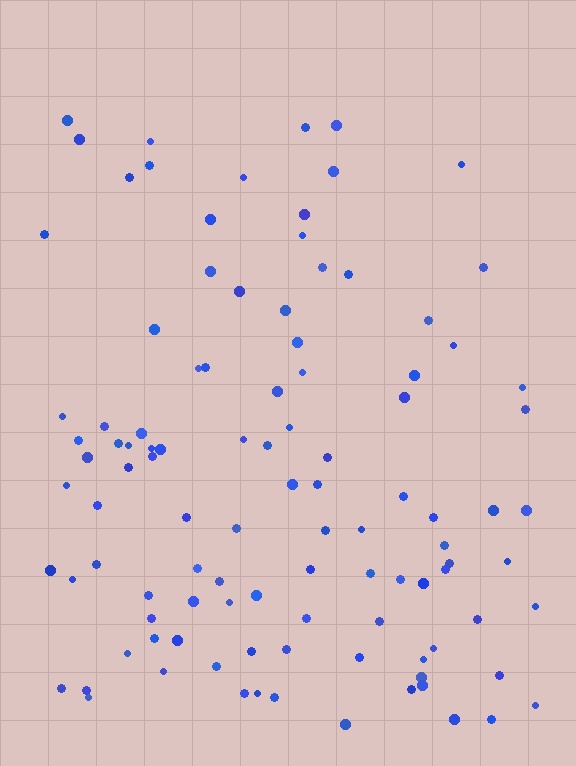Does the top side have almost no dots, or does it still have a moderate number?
Still a moderate number, just noticeably fewer than the bottom.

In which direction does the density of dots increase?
From top to bottom, with the bottom side densest.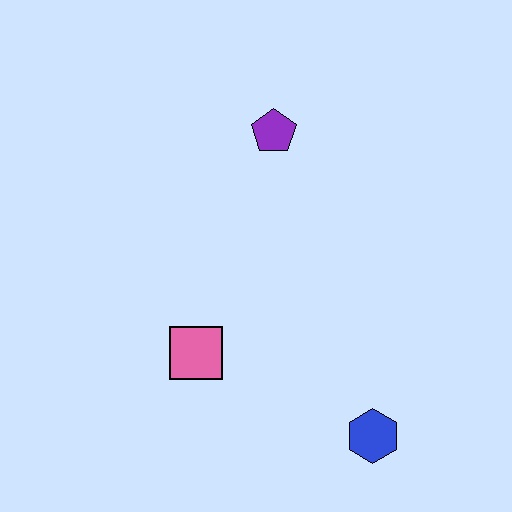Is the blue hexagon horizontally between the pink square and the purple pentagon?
No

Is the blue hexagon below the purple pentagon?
Yes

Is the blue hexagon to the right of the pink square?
Yes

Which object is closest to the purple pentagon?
The pink square is closest to the purple pentagon.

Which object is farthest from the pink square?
The purple pentagon is farthest from the pink square.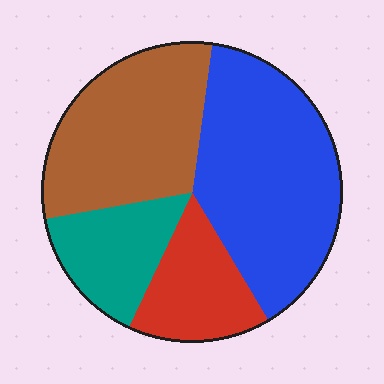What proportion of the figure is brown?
Brown takes up about one third (1/3) of the figure.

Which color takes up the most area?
Blue, at roughly 40%.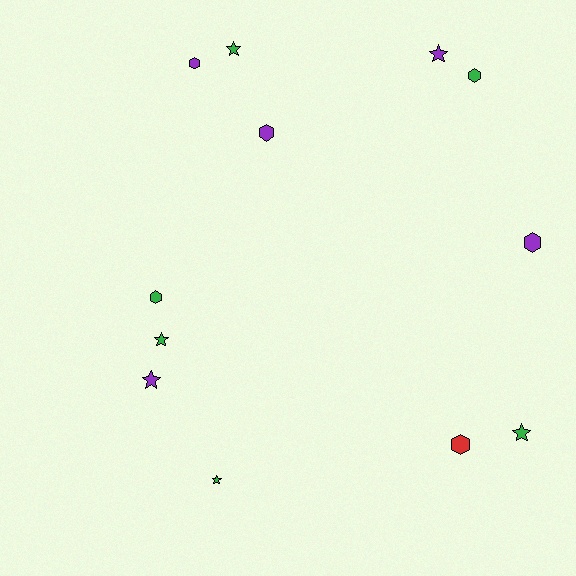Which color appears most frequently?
Green, with 6 objects.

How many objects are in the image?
There are 12 objects.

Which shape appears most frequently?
Star, with 6 objects.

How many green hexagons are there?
There are 2 green hexagons.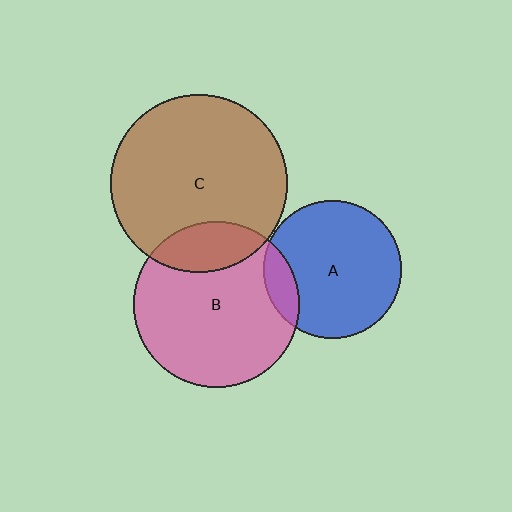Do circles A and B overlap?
Yes.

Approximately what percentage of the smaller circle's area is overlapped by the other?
Approximately 15%.